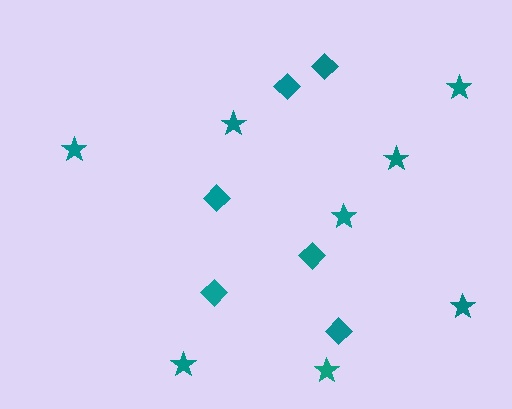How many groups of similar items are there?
There are 2 groups: one group of stars (8) and one group of diamonds (6).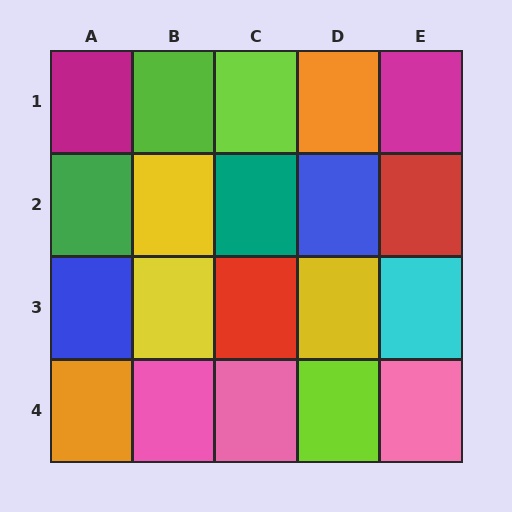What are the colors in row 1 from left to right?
Magenta, lime, lime, orange, magenta.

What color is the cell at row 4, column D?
Lime.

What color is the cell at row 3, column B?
Yellow.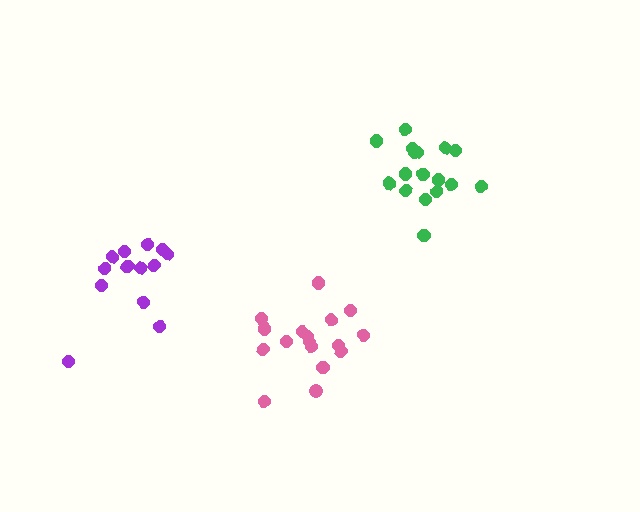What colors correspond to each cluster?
The clusters are colored: purple, green, pink.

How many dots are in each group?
Group 1: 13 dots, Group 2: 17 dots, Group 3: 17 dots (47 total).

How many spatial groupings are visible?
There are 3 spatial groupings.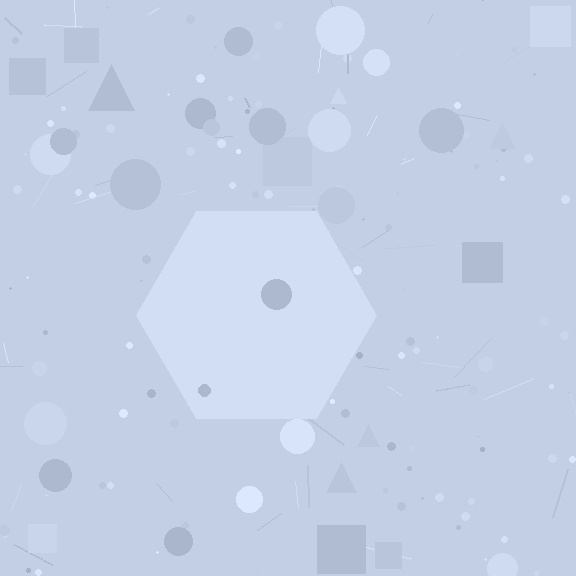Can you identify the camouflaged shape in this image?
The camouflaged shape is a hexagon.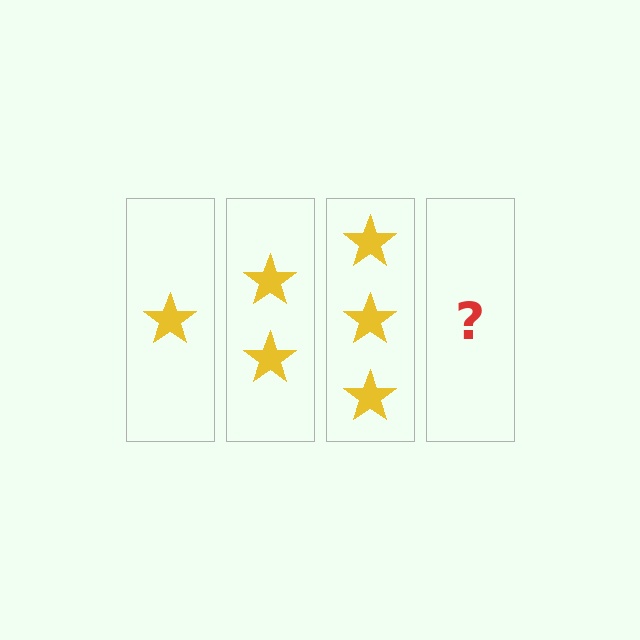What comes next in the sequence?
The next element should be 4 stars.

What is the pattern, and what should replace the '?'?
The pattern is that each step adds one more star. The '?' should be 4 stars.